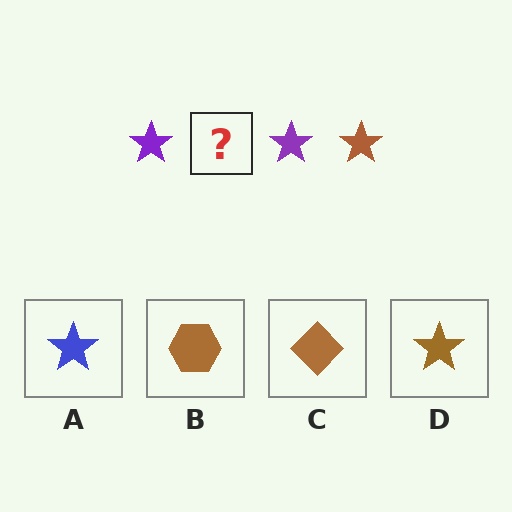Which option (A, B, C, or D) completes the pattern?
D.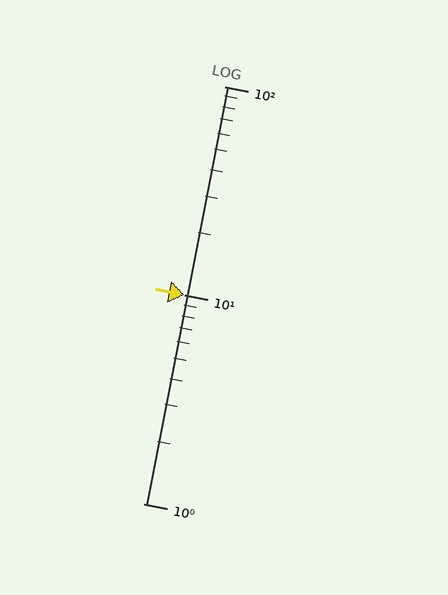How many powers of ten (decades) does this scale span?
The scale spans 2 decades, from 1 to 100.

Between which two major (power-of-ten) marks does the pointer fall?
The pointer is between 10 and 100.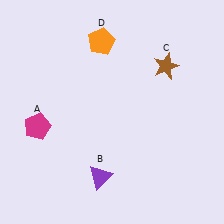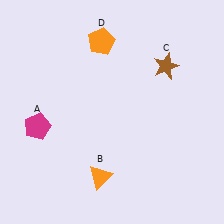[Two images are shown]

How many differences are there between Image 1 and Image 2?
There is 1 difference between the two images.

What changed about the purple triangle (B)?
In Image 1, B is purple. In Image 2, it changed to orange.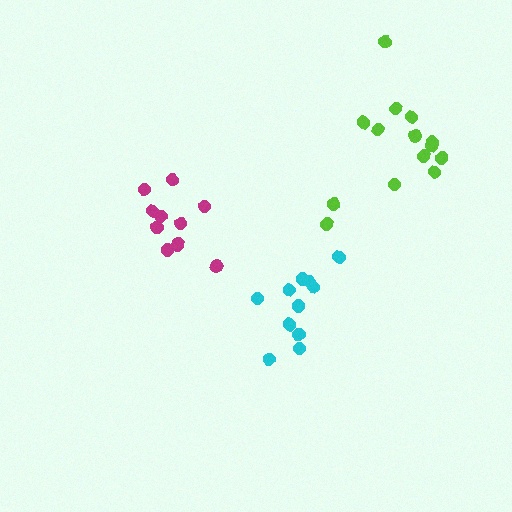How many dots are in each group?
Group 1: 11 dots, Group 2: 11 dots, Group 3: 14 dots (36 total).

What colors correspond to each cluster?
The clusters are colored: cyan, magenta, lime.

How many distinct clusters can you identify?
There are 3 distinct clusters.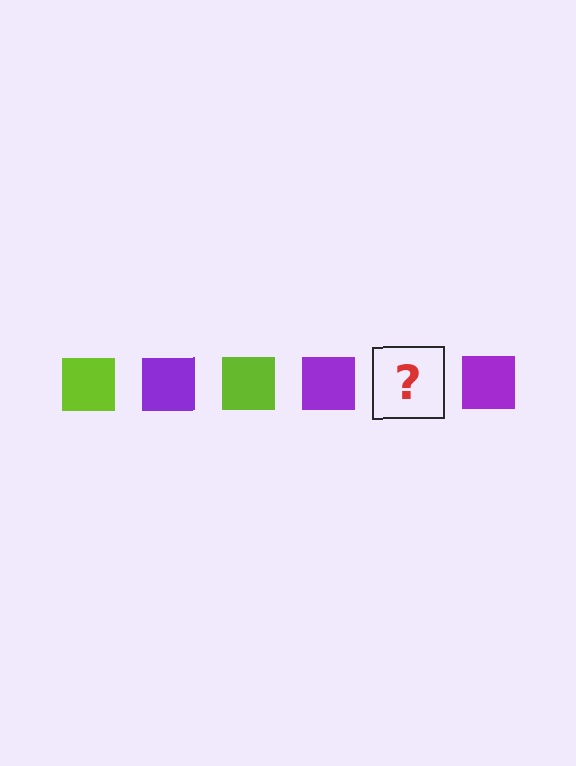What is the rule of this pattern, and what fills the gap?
The rule is that the pattern cycles through lime, purple squares. The gap should be filled with a lime square.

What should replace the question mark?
The question mark should be replaced with a lime square.